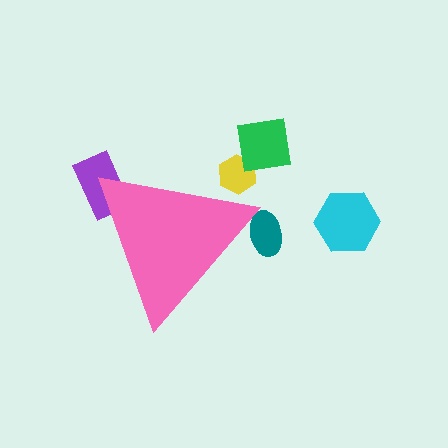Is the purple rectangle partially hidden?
Yes, the purple rectangle is partially hidden behind the pink triangle.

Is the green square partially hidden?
No, the green square is fully visible.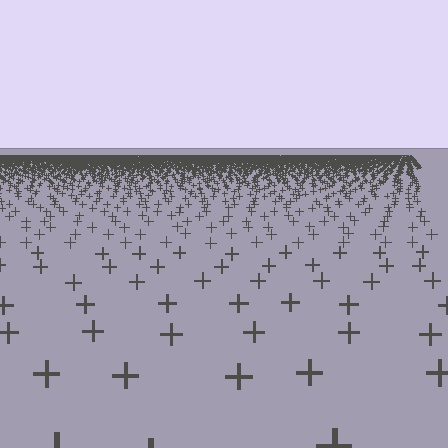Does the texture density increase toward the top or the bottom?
Density increases toward the top.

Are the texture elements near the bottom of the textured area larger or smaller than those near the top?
Larger. Near the bottom, elements are closer to the viewer and appear at a bigger on-screen size.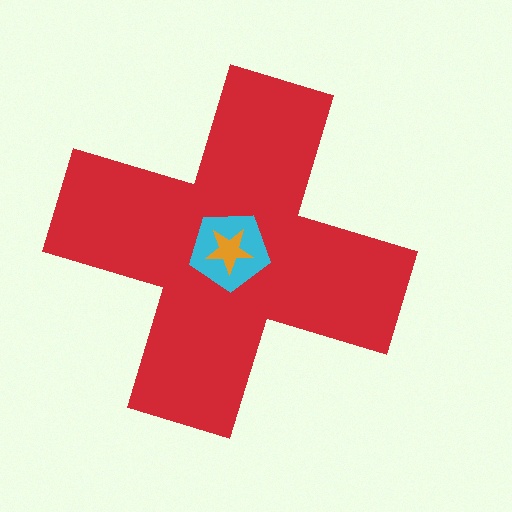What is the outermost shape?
The red cross.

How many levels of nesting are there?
3.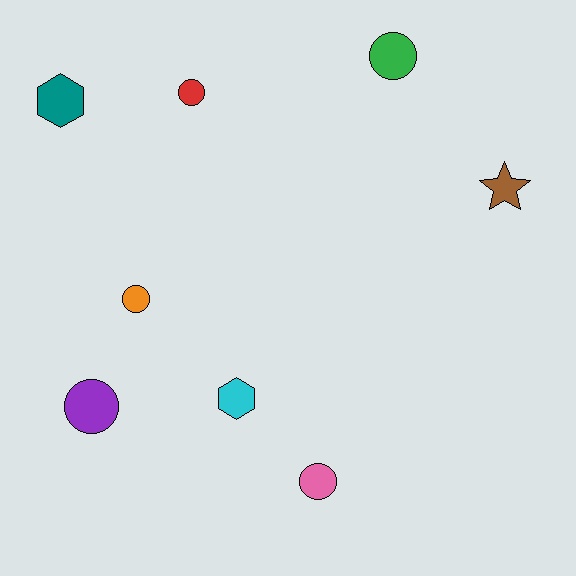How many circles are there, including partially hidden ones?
There are 5 circles.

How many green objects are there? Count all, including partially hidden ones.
There is 1 green object.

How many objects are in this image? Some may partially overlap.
There are 8 objects.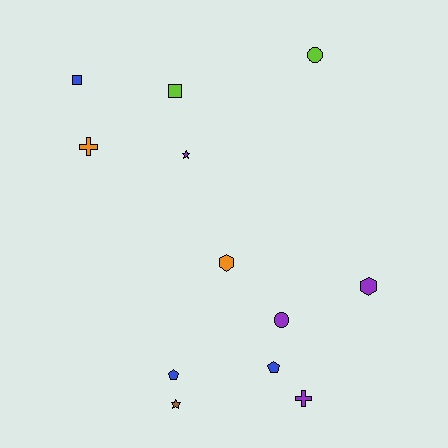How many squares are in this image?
There are 2 squares.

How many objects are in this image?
There are 12 objects.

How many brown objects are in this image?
There is 1 brown object.